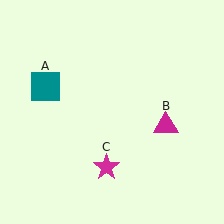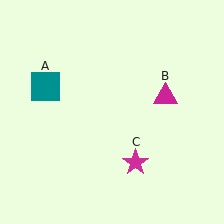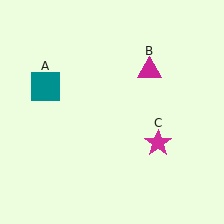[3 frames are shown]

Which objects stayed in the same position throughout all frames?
Teal square (object A) remained stationary.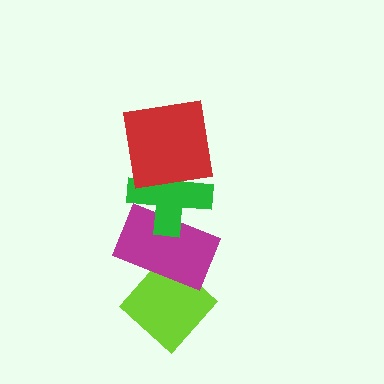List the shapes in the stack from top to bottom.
From top to bottom: the red square, the green cross, the magenta rectangle, the lime diamond.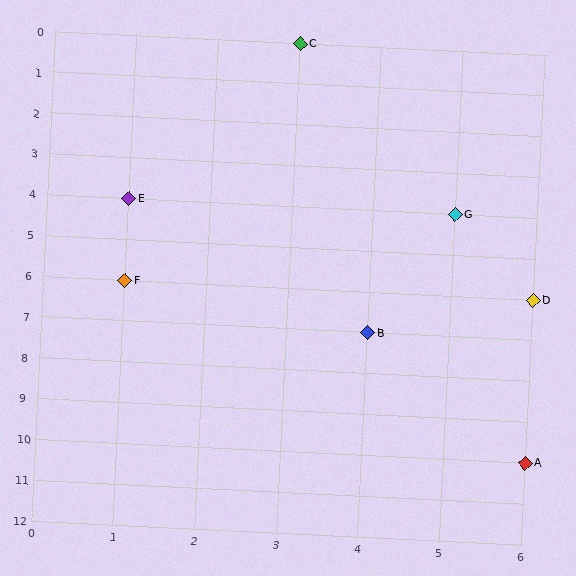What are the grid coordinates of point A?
Point A is at grid coordinates (6, 10).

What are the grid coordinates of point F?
Point F is at grid coordinates (1, 6).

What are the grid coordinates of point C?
Point C is at grid coordinates (3, 0).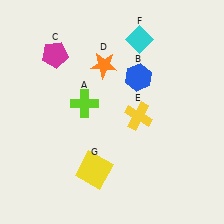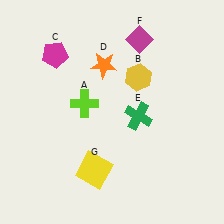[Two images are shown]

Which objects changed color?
B changed from blue to yellow. E changed from yellow to green. F changed from cyan to magenta.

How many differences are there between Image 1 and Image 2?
There are 3 differences between the two images.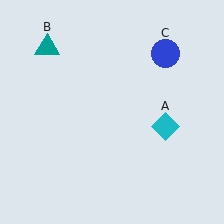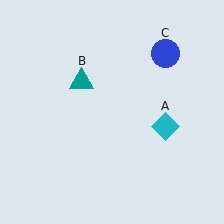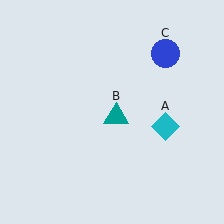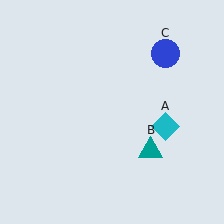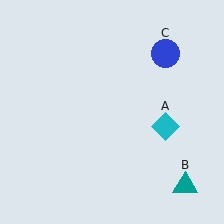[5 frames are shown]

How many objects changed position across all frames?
1 object changed position: teal triangle (object B).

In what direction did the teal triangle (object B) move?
The teal triangle (object B) moved down and to the right.